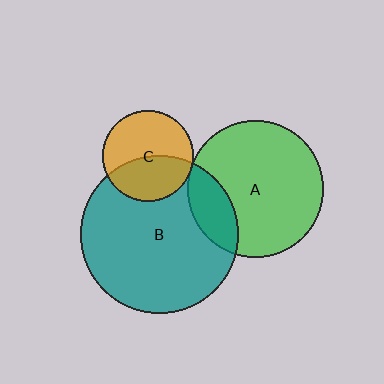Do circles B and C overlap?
Yes.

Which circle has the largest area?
Circle B (teal).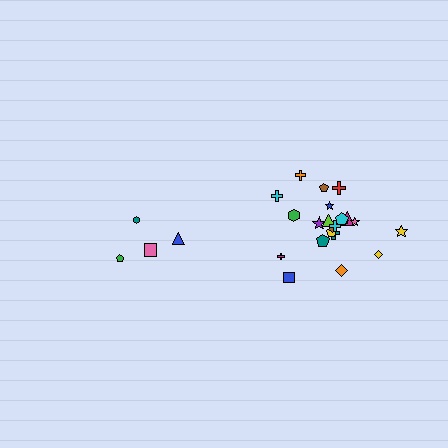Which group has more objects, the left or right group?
The right group.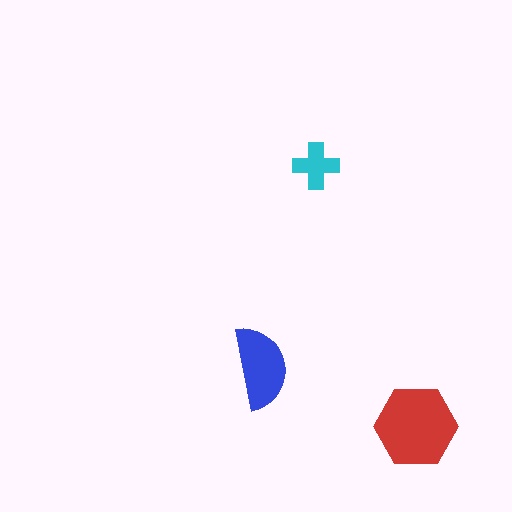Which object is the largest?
The red hexagon.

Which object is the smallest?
The cyan cross.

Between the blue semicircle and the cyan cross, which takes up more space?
The blue semicircle.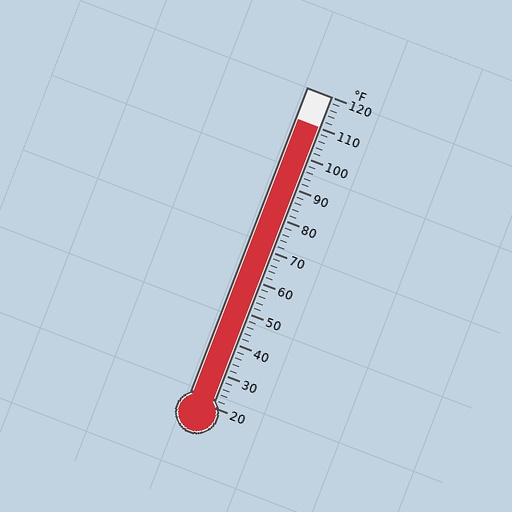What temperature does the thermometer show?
The thermometer shows approximately 110°F.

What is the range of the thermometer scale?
The thermometer scale ranges from 20°F to 120°F.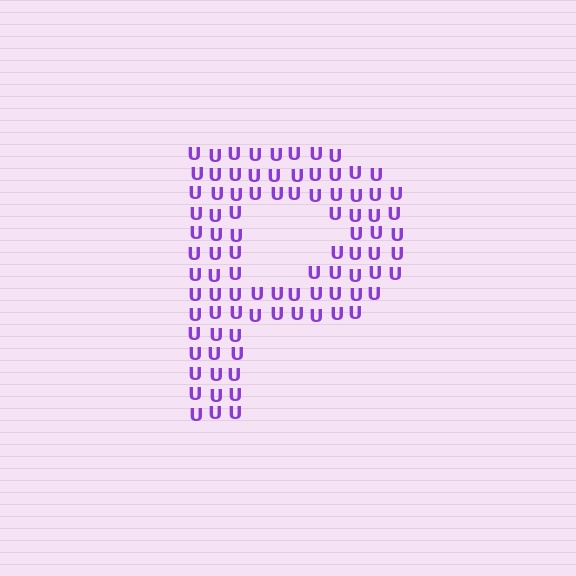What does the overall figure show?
The overall figure shows the letter P.